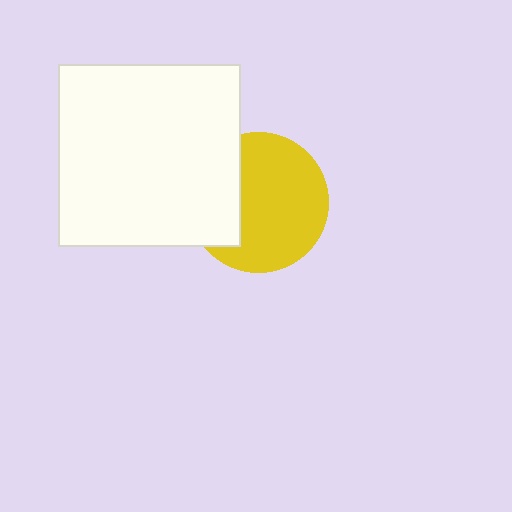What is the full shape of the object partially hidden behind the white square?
The partially hidden object is a yellow circle.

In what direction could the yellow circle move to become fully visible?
The yellow circle could move right. That would shift it out from behind the white square entirely.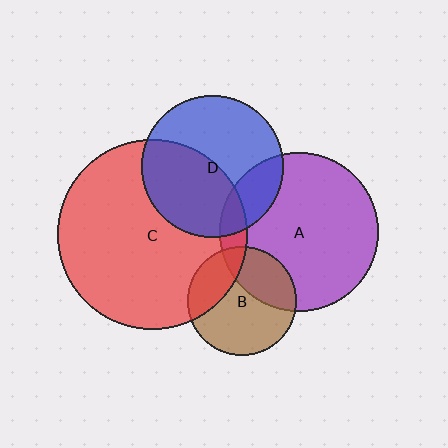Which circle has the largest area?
Circle C (red).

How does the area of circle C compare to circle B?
Approximately 3.0 times.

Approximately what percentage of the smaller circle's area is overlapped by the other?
Approximately 25%.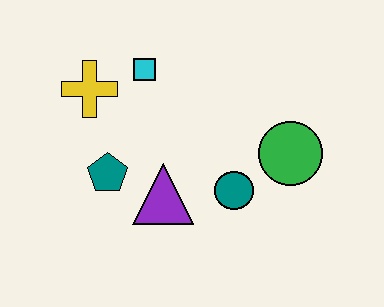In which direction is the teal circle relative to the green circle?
The teal circle is to the left of the green circle.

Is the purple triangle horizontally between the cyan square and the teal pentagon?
No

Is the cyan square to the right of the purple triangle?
No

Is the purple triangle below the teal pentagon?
Yes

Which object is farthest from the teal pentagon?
The green circle is farthest from the teal pentagon.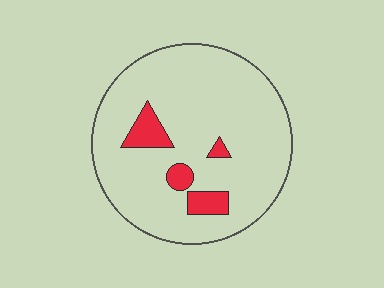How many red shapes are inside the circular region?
4.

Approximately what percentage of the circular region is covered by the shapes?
Approximately 10%.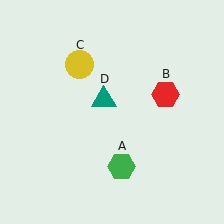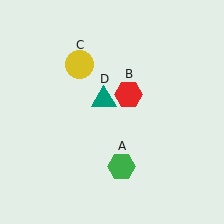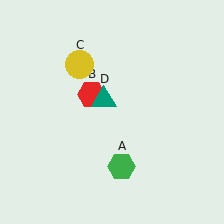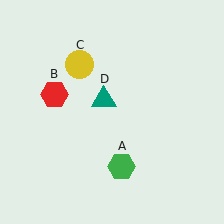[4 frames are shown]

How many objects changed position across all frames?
1 object changed position: red hexagon (object B).